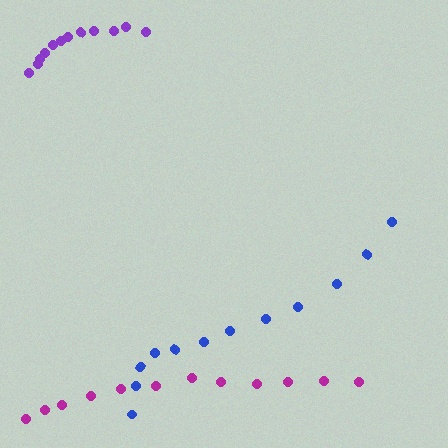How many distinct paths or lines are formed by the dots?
There are 3 distinct paths.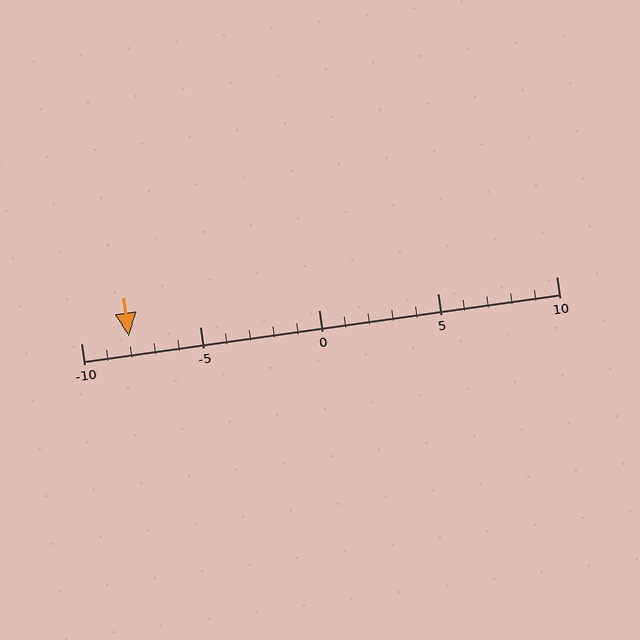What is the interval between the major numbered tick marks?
The major tick marks are spaced 5 units apart.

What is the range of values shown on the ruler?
The ruler shows values from -10 to 10.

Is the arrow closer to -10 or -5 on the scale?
The arrow is closer to -10.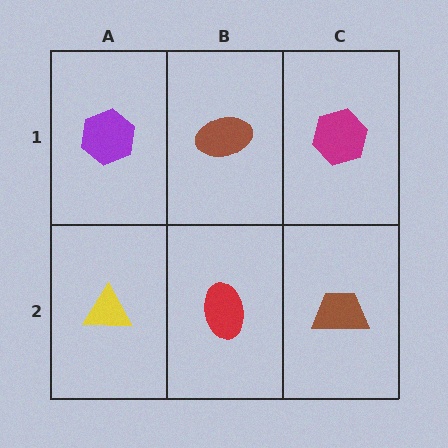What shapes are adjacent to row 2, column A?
A purple hexagon (row 1, column A), a red ellipse (row 2, column B).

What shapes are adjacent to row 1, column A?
A yellow triangle (row 2, column A), a brown ellipse (row 1, column B).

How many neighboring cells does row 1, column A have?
2.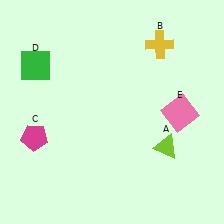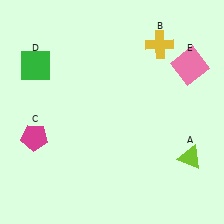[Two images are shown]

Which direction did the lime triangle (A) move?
The lime triangle (A) moved right.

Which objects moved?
The objects that moved are: the lime triangle (A), the pink square (E).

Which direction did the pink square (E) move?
The pink square (E) moved up.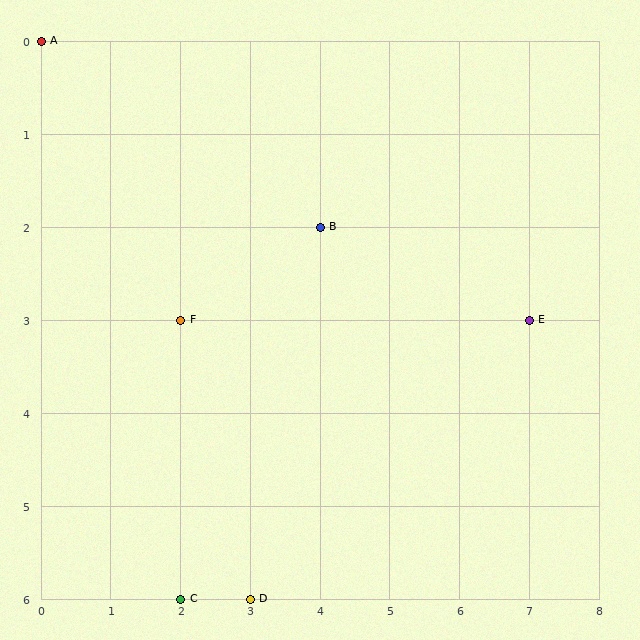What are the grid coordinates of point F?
Point F is at grid coordinates (2, 3).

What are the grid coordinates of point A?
Point A is at grid coordinates (0, 0).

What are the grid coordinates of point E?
Point E is at grid coordinates (7, 3).